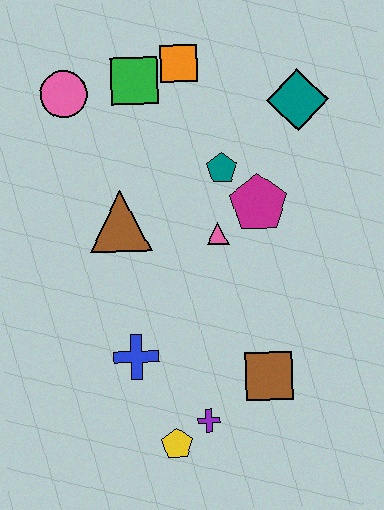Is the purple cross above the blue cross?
No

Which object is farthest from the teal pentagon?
The yellow pentagon is farthest from the teal pentagon.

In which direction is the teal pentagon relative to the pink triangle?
The teal pentagon is above the pink triangle.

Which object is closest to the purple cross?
The yellow pentagon is closest to the purple cross.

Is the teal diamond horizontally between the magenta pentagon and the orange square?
No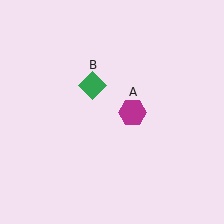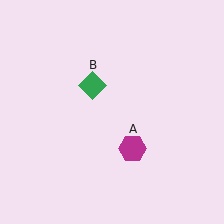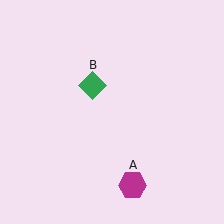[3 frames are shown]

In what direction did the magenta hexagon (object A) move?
The magenta hexagon (object A) moved down.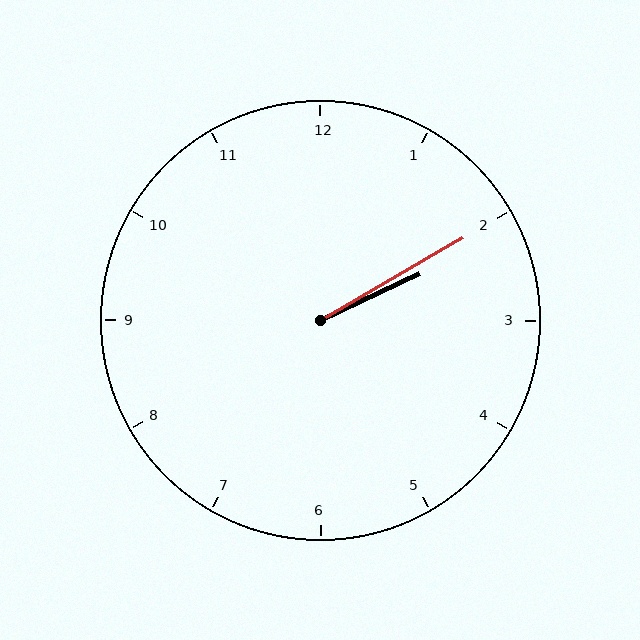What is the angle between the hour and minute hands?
Approximately 5 degrees.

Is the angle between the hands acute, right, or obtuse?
It is acute.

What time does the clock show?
2:10.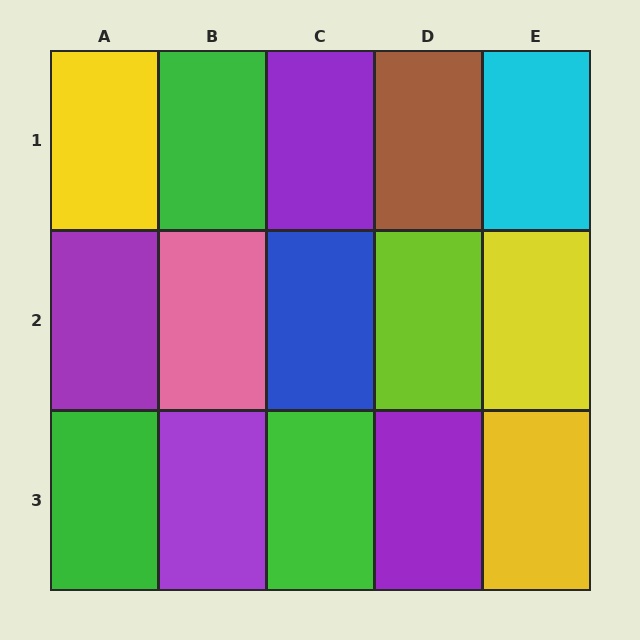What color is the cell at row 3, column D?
Purple.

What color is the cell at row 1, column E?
Cyan.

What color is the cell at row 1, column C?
Purple.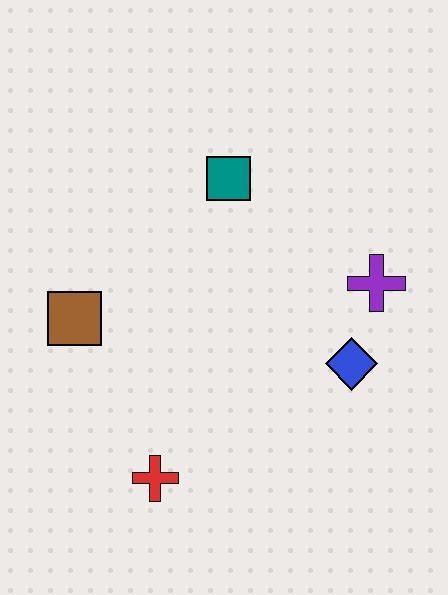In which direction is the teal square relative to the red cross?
The teal square is above the red cross.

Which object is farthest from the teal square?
The red cross is farthest from the teal square.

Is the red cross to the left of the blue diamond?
Yes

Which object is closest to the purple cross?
The blue diamond is closest to the purple cross.